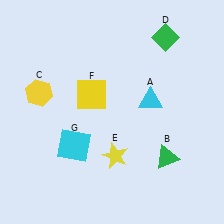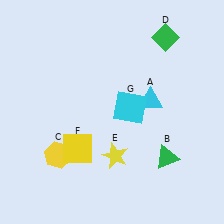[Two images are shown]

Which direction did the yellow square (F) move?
The yellow square (F) moved down.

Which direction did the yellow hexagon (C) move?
The yellow hexagon (C) moved down.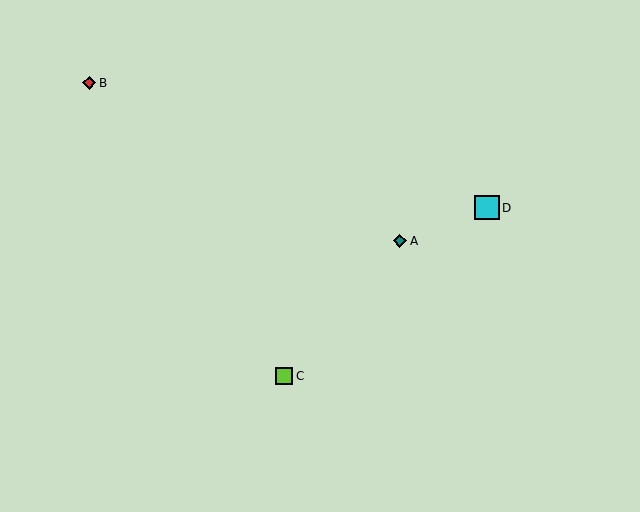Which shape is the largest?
The cyan square (labeled D) is the largest.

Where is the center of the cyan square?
The center of the cyan square is at (487, 208).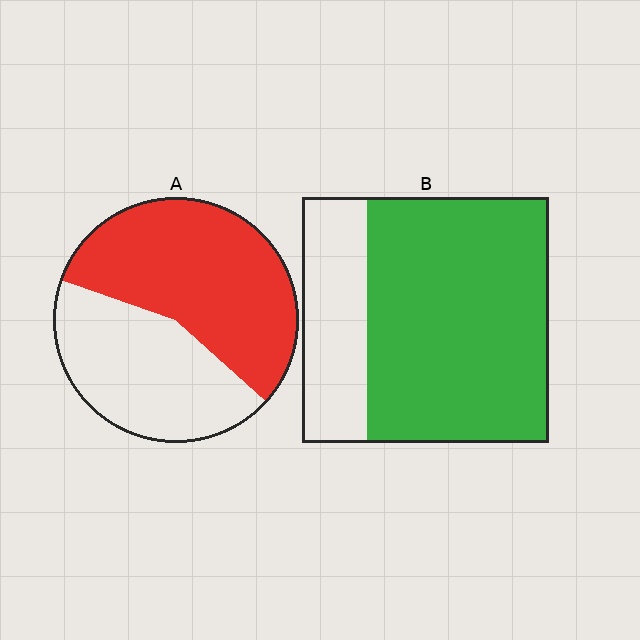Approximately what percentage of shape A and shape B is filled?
A is approximately 55% and B is approximately 75%.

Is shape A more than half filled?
Yes.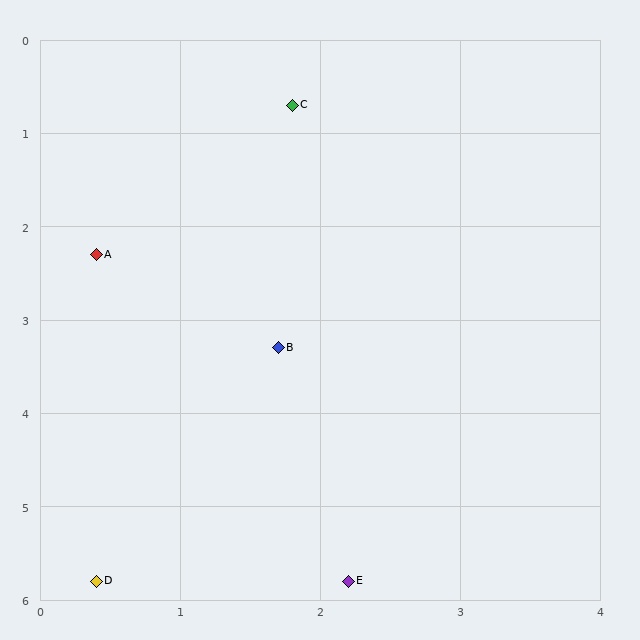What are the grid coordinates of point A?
Point A is at approximately (0.4, 2.3).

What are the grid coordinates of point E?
Point E is at approximately (2.2, 5.8).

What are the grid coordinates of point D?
Point D is at approximately (0.4, 5.8).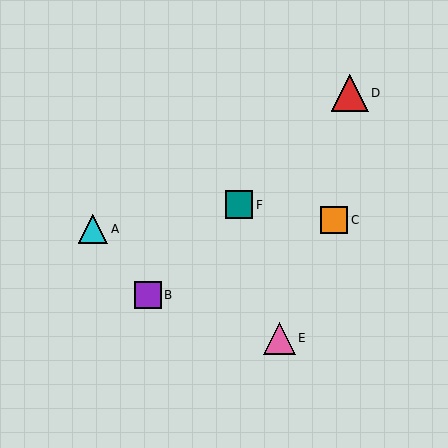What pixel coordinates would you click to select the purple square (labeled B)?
Click at (148, 295) to select the purple square B.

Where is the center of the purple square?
The center of the purple square is at (148, 295).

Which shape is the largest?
The red triangle (labeled D) is the largest.